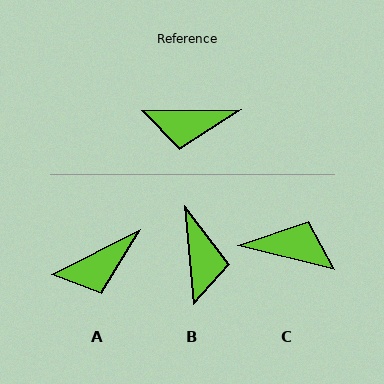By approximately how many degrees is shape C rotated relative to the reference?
Approximately 166 degrees counter-clockwise.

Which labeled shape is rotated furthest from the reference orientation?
C, about 166 degrees away.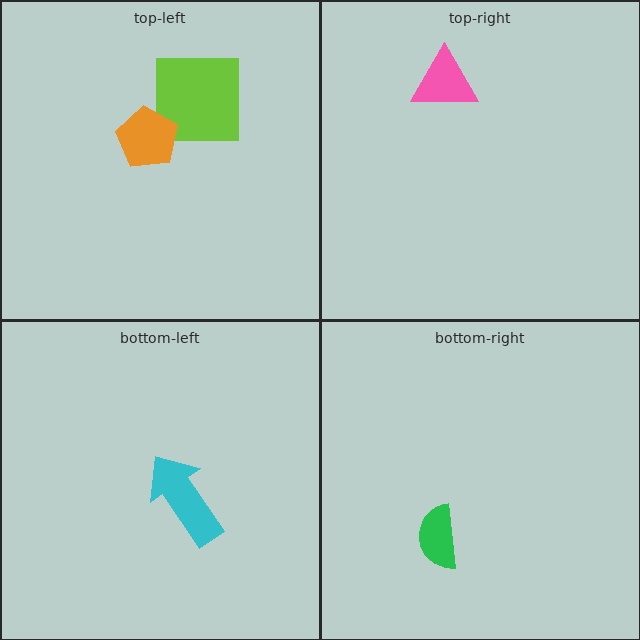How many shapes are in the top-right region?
1.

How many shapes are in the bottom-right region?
1.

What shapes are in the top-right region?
The pink triangle.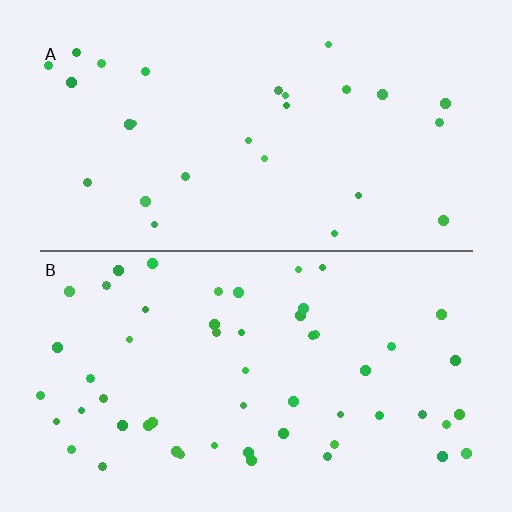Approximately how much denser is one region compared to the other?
Approximately 2.0× — region B over region A.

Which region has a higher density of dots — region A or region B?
B (the bottom).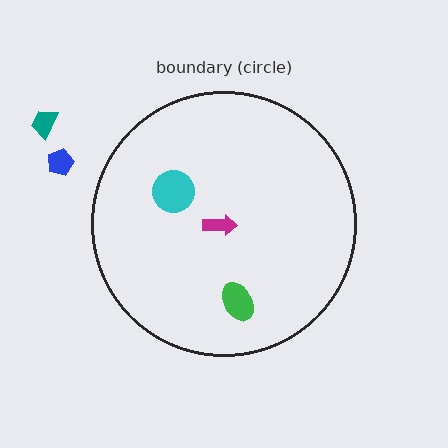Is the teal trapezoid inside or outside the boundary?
Outside.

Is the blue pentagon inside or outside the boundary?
Outside.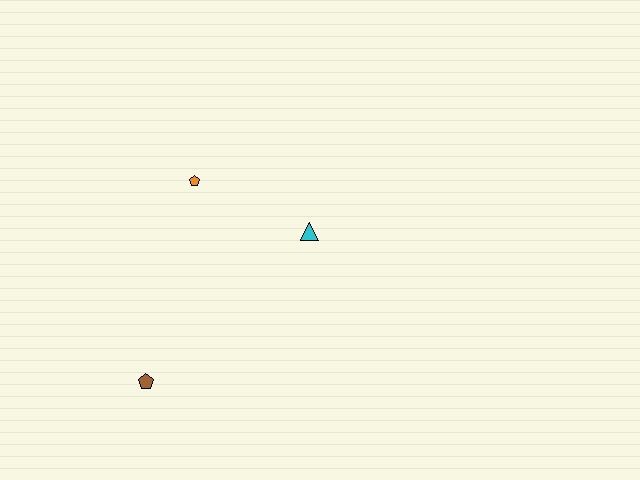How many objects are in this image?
There are 3 objects.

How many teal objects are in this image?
There are no teal objects.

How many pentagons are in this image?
There are 2 pentagons.